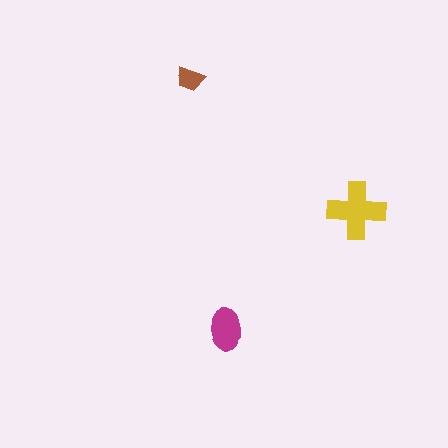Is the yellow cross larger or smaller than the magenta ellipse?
Larger.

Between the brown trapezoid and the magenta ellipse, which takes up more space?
The magenta ellipse.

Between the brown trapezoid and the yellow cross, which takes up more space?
The yellow cross.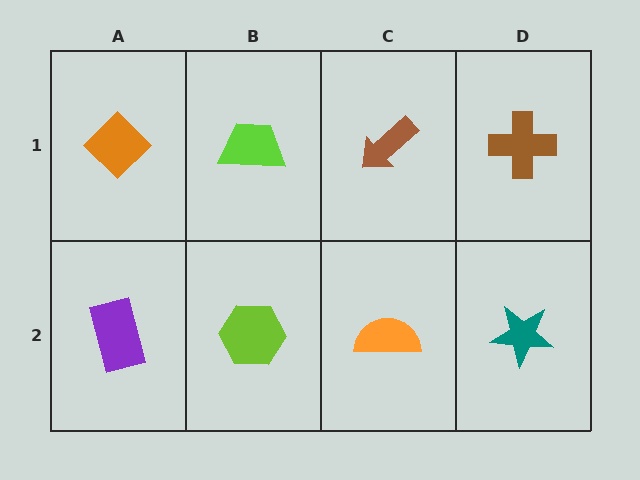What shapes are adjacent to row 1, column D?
A teal star (row 2, column D), a brown arrow (row 1, column C).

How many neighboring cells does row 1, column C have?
3.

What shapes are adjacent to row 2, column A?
An orange diamond (row 1, column A), a lime hexagon (row 2, column B).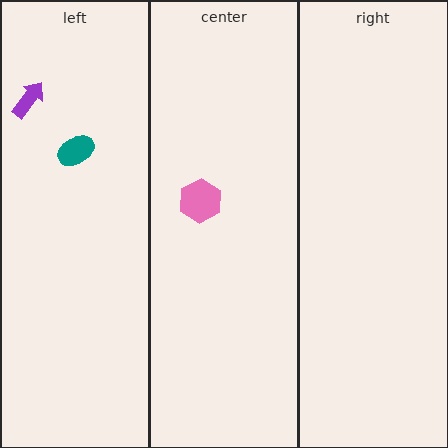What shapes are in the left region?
The purple arrow, the teal ellipse.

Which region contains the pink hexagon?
The center region.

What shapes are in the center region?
The pink hexagon.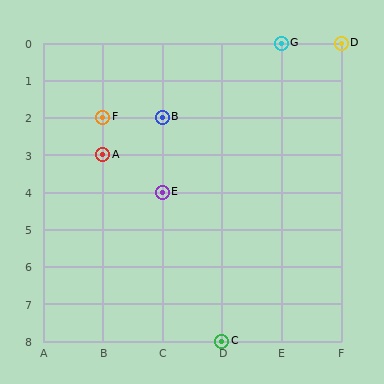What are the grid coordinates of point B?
Point B is at grid coordinates (C, 2).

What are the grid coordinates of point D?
Point D is at grid coordinates (F, 0).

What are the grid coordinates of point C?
Point C is at grid coordinates (D, 8).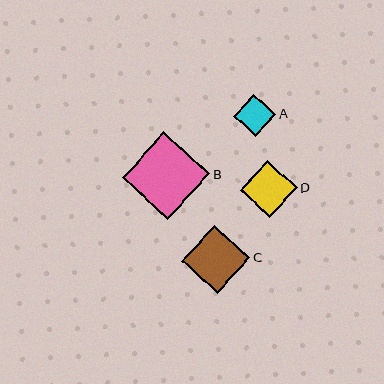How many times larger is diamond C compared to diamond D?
Diamond C is approximately 1.2 times the size of diamond D.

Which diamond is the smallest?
Diamond A is the smallest with a size of approximately 42 pixels.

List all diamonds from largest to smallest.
From largest to smallest: B, C, D, A.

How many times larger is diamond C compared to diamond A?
Diamond C is approximately 1.6 times the size of diamond A.